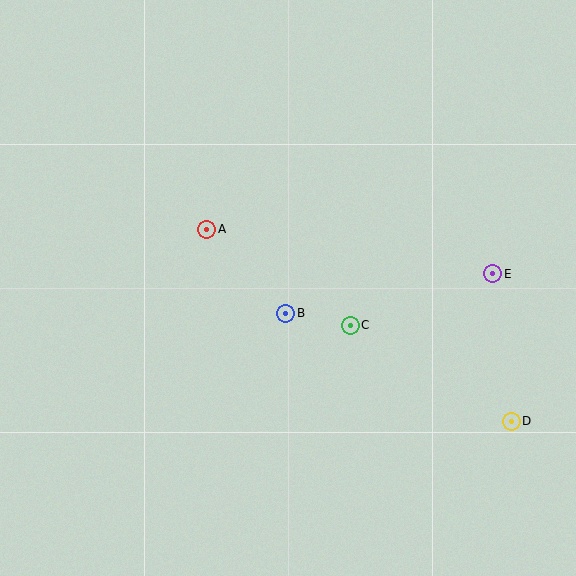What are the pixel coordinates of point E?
Point E is at (493, 274).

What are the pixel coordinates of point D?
Point D is at (511, 421).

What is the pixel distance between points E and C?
The distance between E and C is 151 pixels.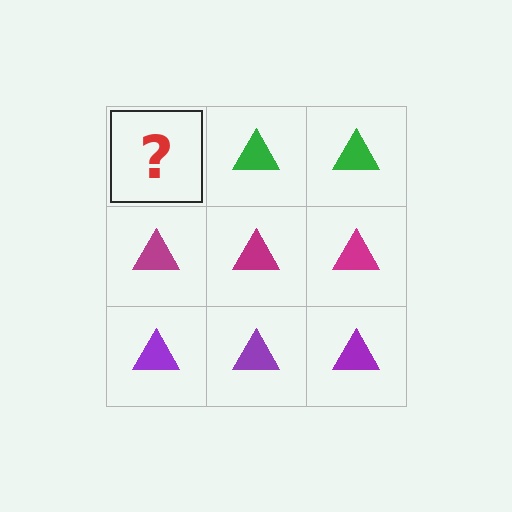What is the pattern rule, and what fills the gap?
The rule is that each row has a consistent color. The gap should be filled with a green triangle.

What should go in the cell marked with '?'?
The missing cell should contain a green triangle.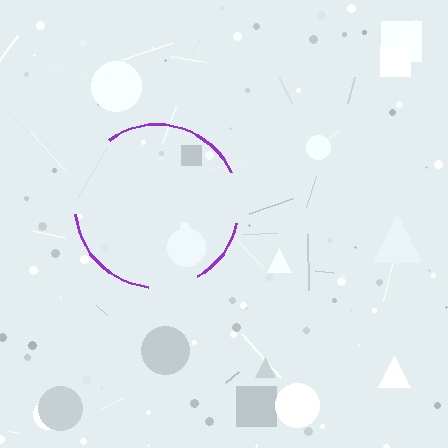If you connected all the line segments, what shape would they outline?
They would outline a circle.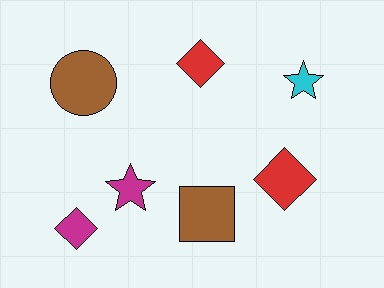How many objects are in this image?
There are 7 objects.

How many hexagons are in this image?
There are no hexagons.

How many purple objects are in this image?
There are no purple objects.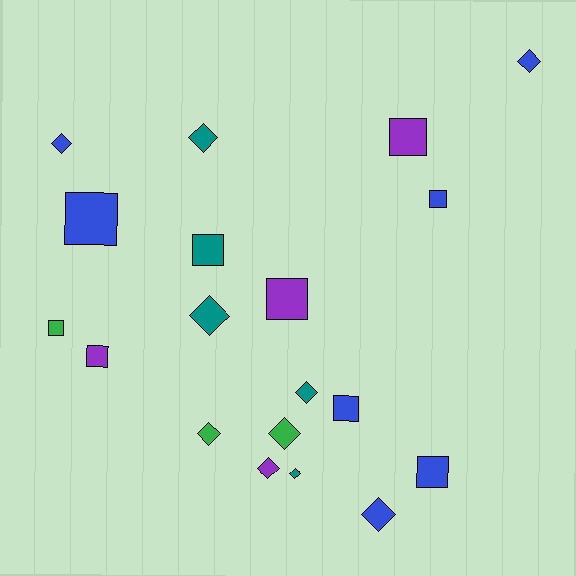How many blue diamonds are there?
There are 3 blue diamonds.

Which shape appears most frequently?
Diamond, with 10 objects.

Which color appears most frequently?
Blue, with 7 objects.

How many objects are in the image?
There are 19 objects.